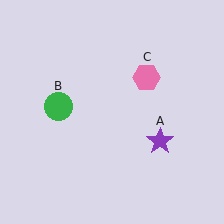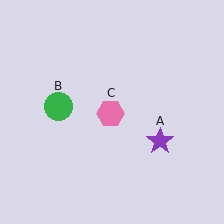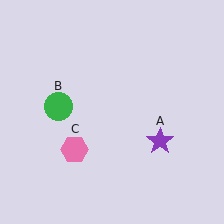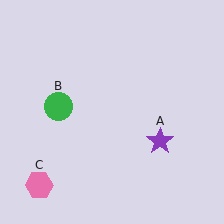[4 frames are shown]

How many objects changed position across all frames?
1 object changed position: pink hexagon (object C).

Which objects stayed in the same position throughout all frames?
Purple star (object A) and green circle (object B) remained stationary.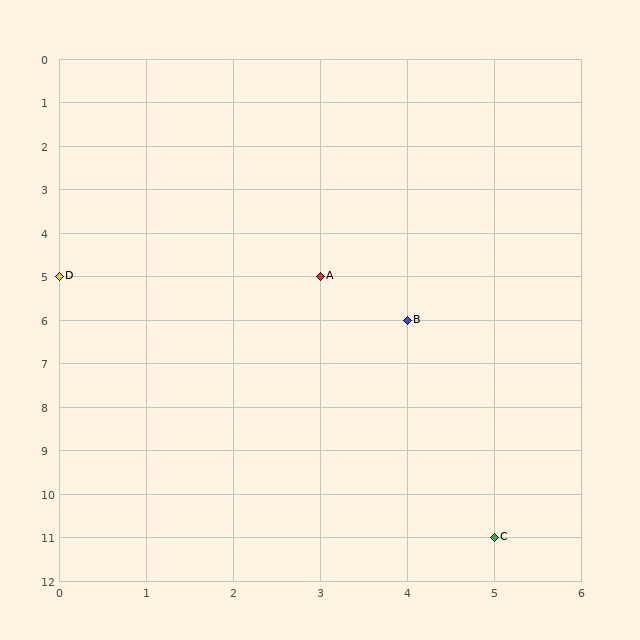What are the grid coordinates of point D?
Point D is at grid coordinates (0, 5).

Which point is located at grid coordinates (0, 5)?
Point D is at (0, 5).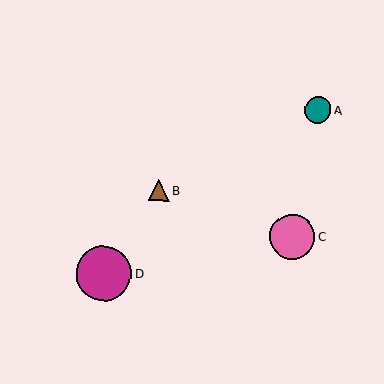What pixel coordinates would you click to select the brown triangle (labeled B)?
Click at (159, 191) to select the brown triangle B.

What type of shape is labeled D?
Shape D is a magenta circle.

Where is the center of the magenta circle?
The center of the magenta circle is at (104, 273).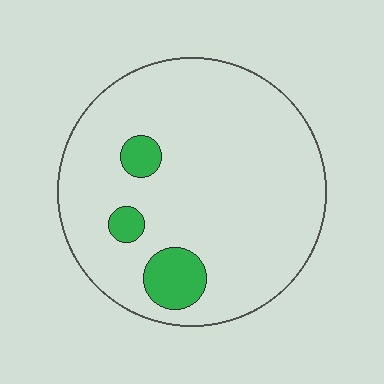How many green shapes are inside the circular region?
3.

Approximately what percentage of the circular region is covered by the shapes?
Approximately 10%.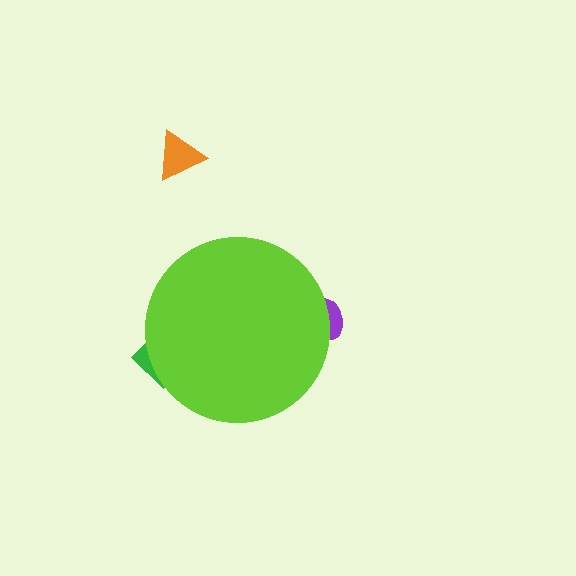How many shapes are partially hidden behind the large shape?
2 shapes are partially hidden.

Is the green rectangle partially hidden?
Yes, the green rectangle is partially hidden behind the lime circle.